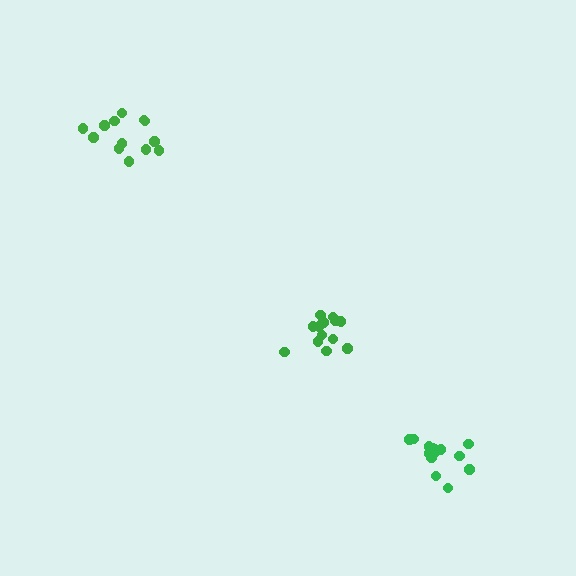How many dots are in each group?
Group 1: 13 dots, Group 2: 13 dots, Group 3: 15 dots (41 total).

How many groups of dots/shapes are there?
There are 3 groups.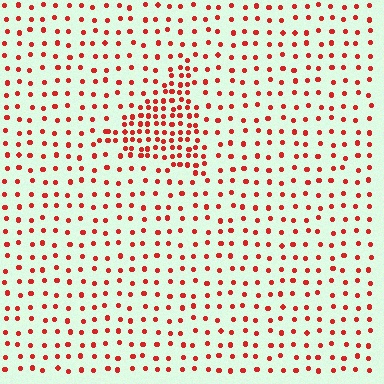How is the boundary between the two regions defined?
The boundary is defined by a change in element density (approximately 2.4x ratio). All elements are the same color, size, and shape.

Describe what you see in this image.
The image contains small red elements arranged at two different densities. A triangle-shaped region is visible where the elements are more densely packed than the surrounding area.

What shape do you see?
I see a triangle.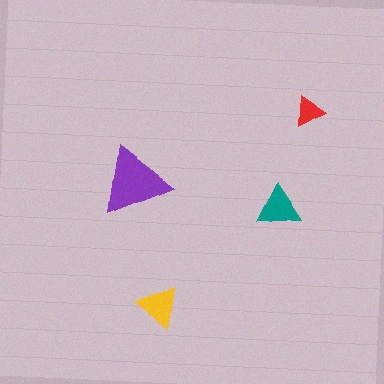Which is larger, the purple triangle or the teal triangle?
The purple one.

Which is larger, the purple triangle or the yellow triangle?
The purple one.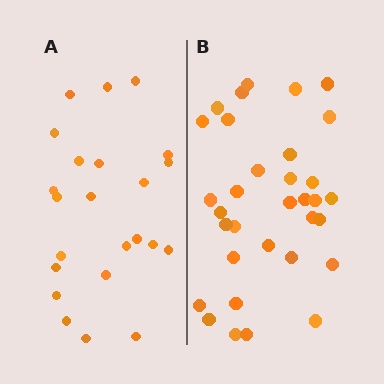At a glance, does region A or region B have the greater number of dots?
Region B (the right region) has more dots.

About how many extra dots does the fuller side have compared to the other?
Region B has roughly 10 or so more dots than region A.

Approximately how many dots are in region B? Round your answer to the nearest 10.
About 30 dots. (The exact count is 33, which rounds to 30.)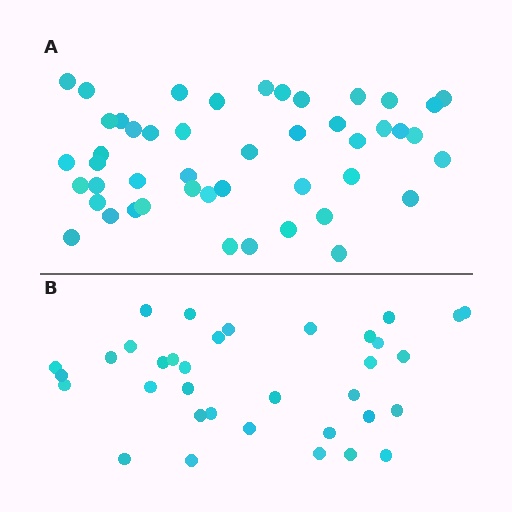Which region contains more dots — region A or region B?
Region A (the top region) has more dots.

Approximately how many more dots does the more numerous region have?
Region A has roughly 12 or so more dots than region B.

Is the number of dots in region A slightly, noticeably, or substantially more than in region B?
Region A has noticeably more, but not dramatically so. The ratio is roughly 1.3 to 1.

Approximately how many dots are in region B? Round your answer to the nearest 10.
About 40 dots. (The exact count is 35, which rounds to 40.)